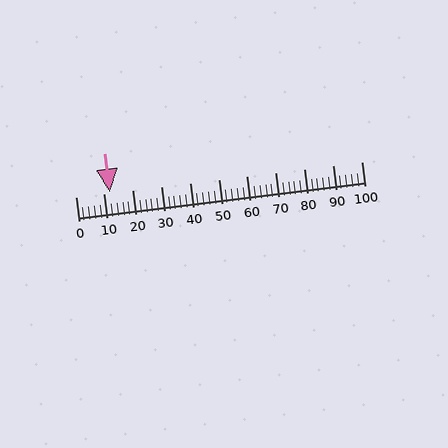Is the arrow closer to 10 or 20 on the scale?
The arrow is closer to 10.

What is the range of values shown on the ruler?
The ruler shows values from 0 to 100.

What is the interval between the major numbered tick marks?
The major tick marks are spaced 10 units apart.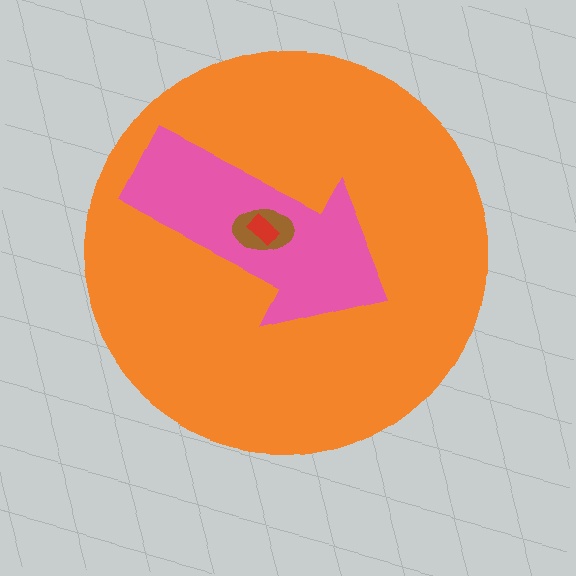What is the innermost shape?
The red rectangle.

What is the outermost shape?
The orange circle.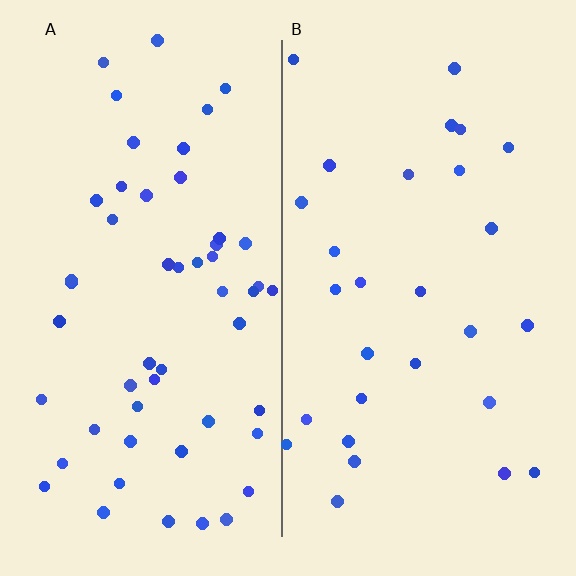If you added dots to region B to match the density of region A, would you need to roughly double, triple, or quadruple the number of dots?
Approximately double.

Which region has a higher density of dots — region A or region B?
A (the left).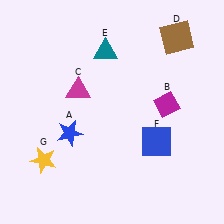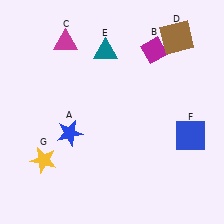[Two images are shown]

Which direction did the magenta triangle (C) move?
The magenta triangle (C) moved up.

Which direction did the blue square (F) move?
The blue square (F) moved right.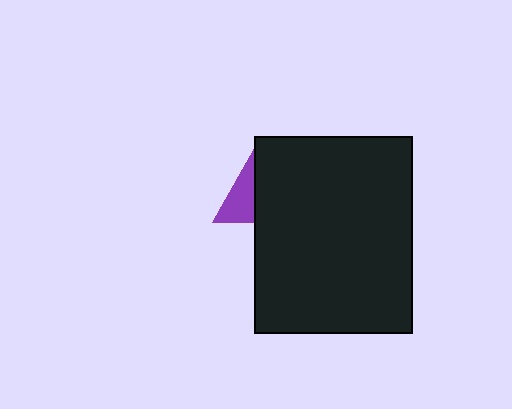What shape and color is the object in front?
The object in front is a black rectangle.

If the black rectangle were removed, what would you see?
You would see the complete purple triangle.